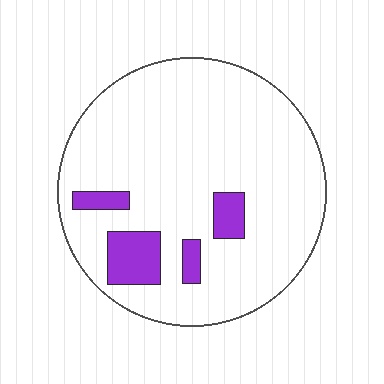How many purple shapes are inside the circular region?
4.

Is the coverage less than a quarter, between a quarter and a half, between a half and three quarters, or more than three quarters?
Less than a quarter.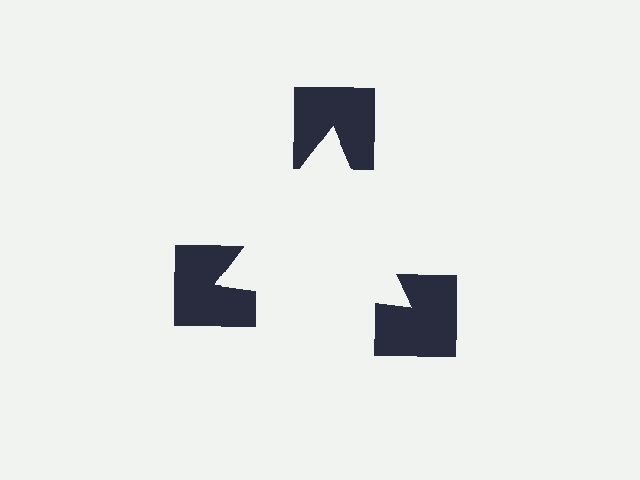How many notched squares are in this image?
There are 3 — one at each vertex of the illusory triangle.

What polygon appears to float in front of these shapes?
An illusory triangle — its edges are inferred from the aligned wedge cuts in the notched squares, not physically drawn.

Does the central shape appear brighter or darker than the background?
It typically appears slightly brighter than the background, even though no actual brightness change is drawn.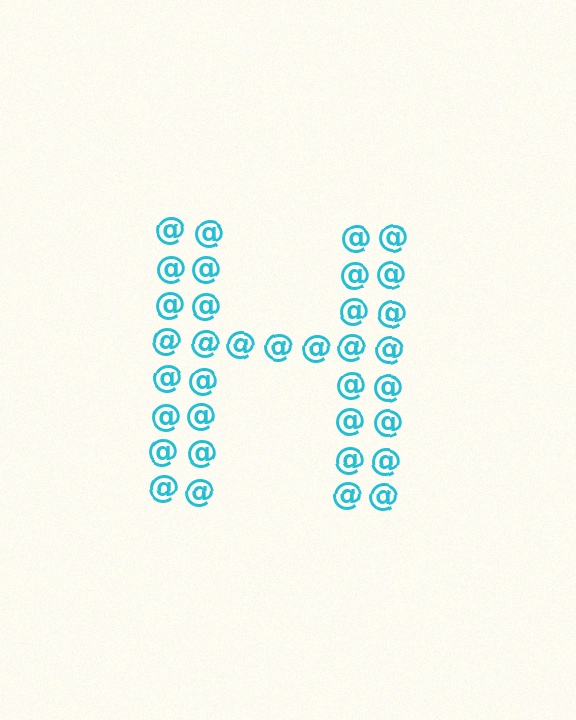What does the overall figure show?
The overall figure shows the letter H.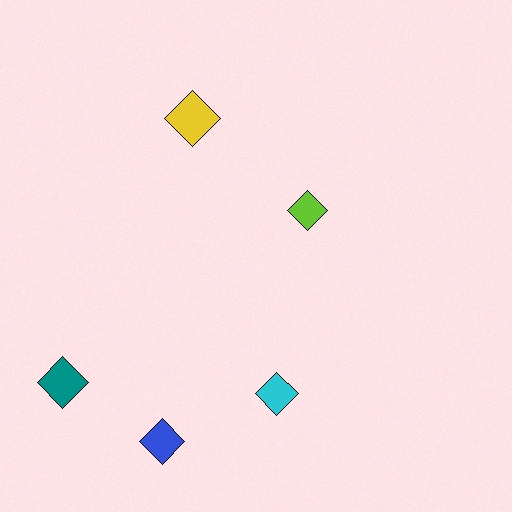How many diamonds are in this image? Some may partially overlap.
There are 5 diamonds.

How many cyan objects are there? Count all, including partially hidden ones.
There is 1 cyan object.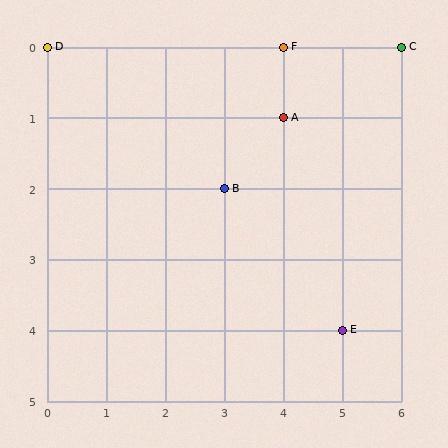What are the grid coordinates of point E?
Point E is at grid coordinates (5, 4).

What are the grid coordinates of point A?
Point A is at grid coordinates (4, 1).